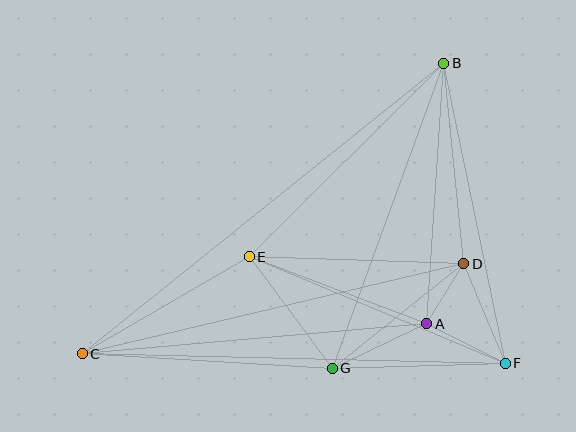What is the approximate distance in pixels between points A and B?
The distance between A and B is approximately 261 pixels.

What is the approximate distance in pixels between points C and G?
The distance between C and G is approximately 250 pixels.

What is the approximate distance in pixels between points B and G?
The distance between B and G is approximately 325 pixels.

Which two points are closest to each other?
Points A and D are closest to each other.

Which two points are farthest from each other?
Points B and C are farthest from each other.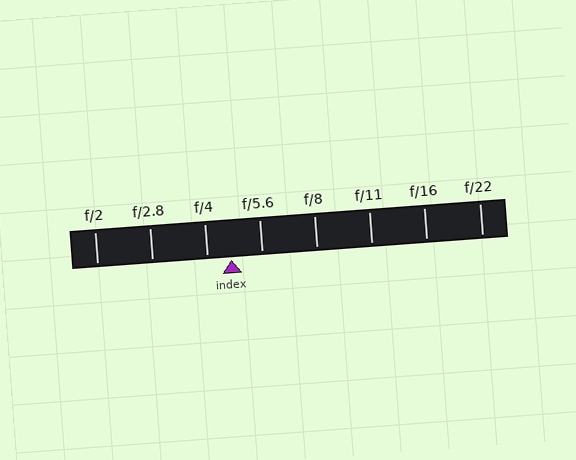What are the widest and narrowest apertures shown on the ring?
The widest aperture shown is f/2 and the narrowest is f/22.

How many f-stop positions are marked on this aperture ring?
There are 8 f-stop positions marked.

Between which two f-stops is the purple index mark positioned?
The index mark is between f/4 and f/5.6.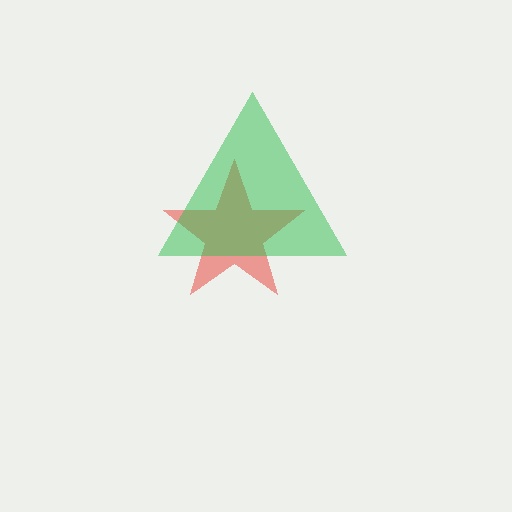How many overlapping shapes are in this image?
There are 2 overlapping shapes in the image.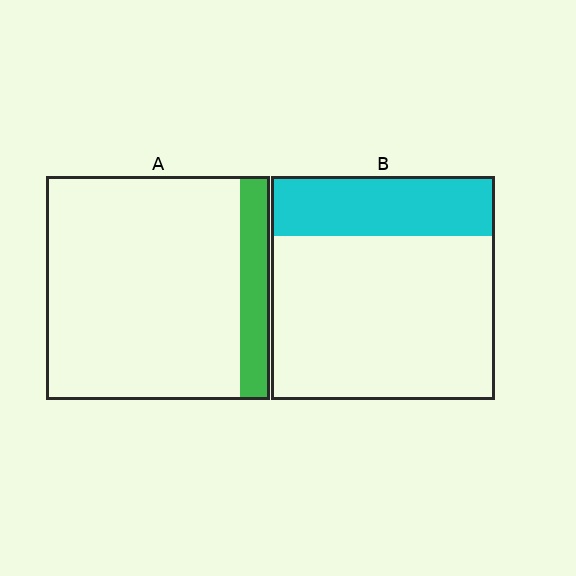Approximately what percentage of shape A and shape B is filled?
A is approximately 15% and B is approximately 25%.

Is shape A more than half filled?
No.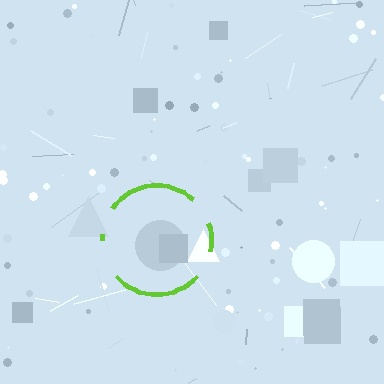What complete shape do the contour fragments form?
The contour fragments form a circle.